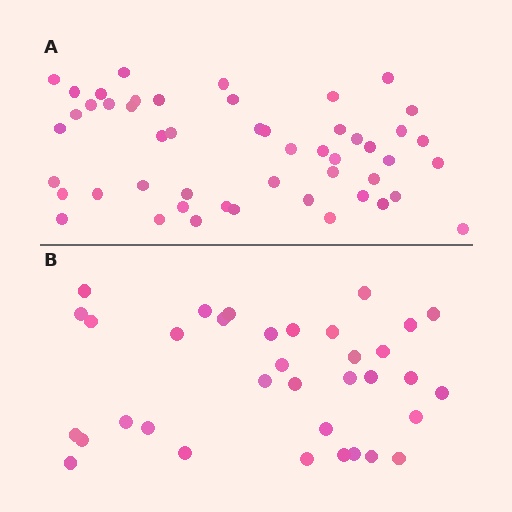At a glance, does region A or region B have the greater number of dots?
Region A (the top region) has more dots.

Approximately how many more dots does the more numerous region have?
Region A has approximately 15 more dots than region B.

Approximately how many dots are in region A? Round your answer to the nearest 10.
About 50 dots.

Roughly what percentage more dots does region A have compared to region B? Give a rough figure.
About 45% more.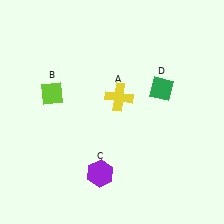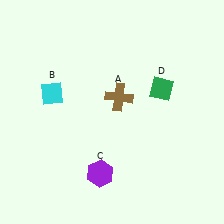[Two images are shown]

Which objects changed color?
A changed from yellow to brown. B changed from lime to cyan.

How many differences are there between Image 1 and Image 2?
There are 2 differences between the two images.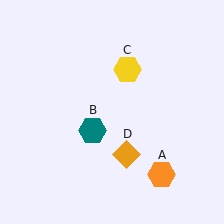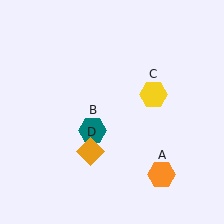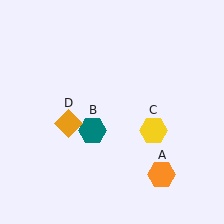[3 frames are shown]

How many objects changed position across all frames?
2 objects changed position: yellow hexagon (object C), orange diamond (object D).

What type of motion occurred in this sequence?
The yellow hexagon (object C), orange diamond (object D) rotated clockwise around the center of the scene.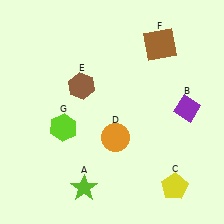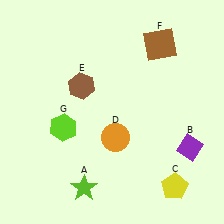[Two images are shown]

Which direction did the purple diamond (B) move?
The purple diamond (B) moved down.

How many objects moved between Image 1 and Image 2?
1 object moved between the two images.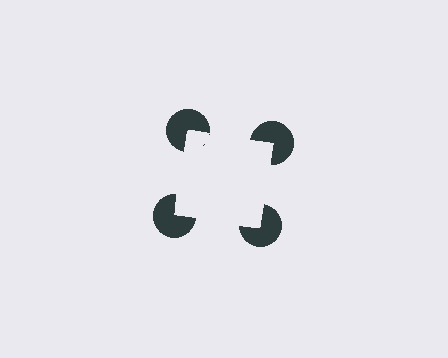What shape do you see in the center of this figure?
An illusory square — its edges are inferred from the aligned wedge cuts in the pac-man discs, not physically drawn.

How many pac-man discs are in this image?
There are 4 — one at each vertex of the illusory square.